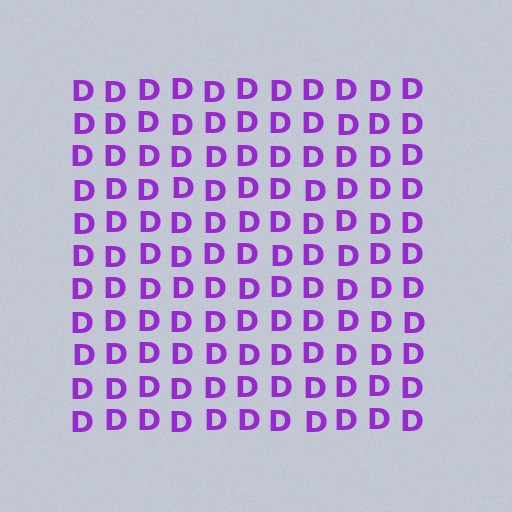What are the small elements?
The small elements are letter D's.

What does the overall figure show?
The overall figure shows a square.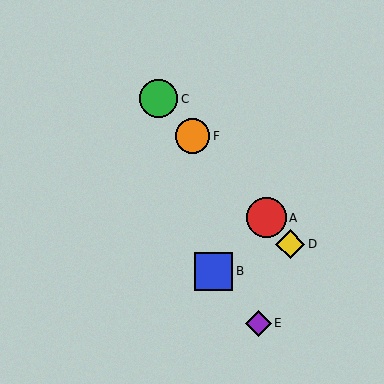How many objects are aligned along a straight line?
4 objects (A, C, D, F) are aligned along a straight line.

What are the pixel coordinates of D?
Object D is at (290, 244).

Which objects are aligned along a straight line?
Objects A, C, D, F are aligned along a straight line.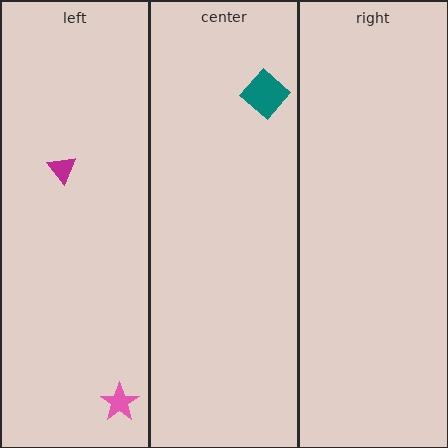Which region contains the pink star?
The left region.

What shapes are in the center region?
The teal diamond.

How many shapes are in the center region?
1.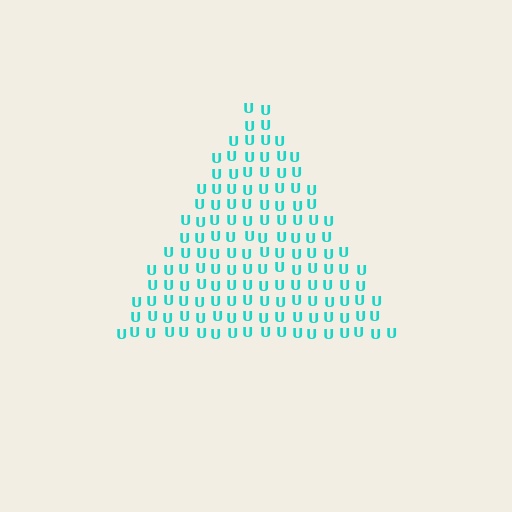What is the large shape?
The large shape is a triangle.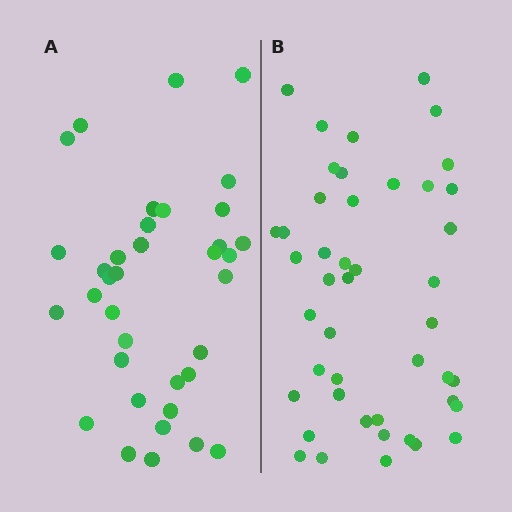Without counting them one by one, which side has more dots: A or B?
Region B (the right region) has more dots.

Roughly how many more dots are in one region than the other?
Region B has roughly 8 or so more dots than region A.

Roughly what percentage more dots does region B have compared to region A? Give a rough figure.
About 25% more.